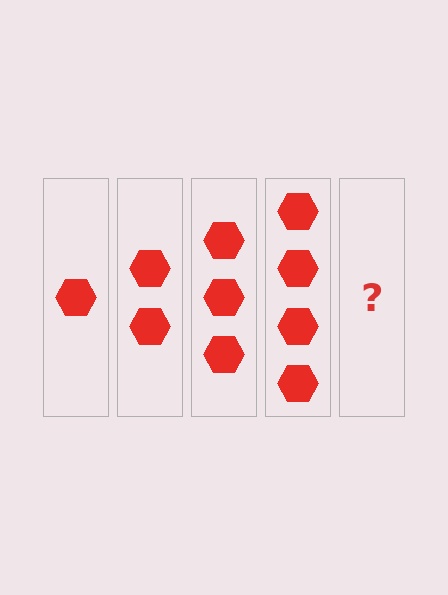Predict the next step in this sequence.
The next step is 5 hexagons.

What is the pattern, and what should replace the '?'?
The pattern is that each step adds one more hexagon. The '?' should be 5 hexagons.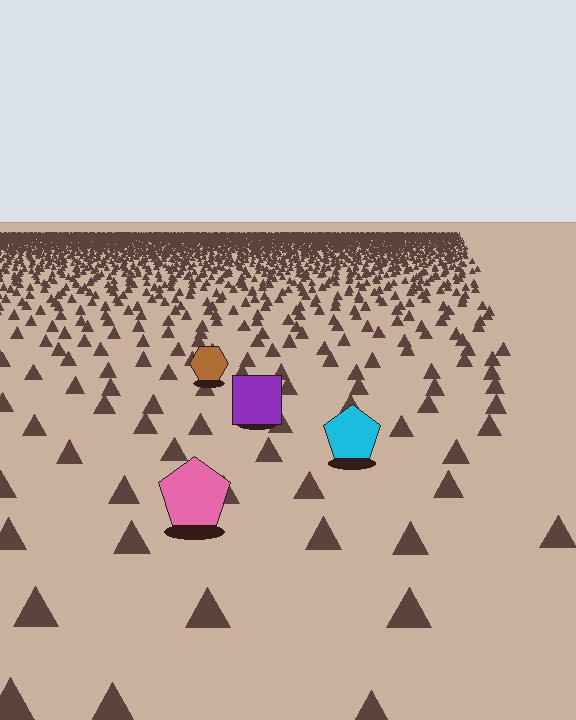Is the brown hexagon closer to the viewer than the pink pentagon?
No. The pink pentagon is closer — you can tell from the texture gradient: the ground texture is coarser near it.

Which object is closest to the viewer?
The pink pentagon is closest. The texture marks near it are larger and more spread out.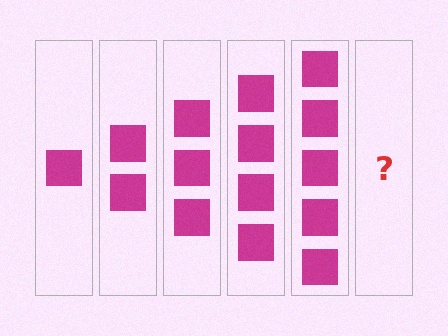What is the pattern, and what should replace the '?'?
The pattern is that each step adds one more square. The '?' should be 6 squares.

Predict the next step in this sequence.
The next step is 6 squares.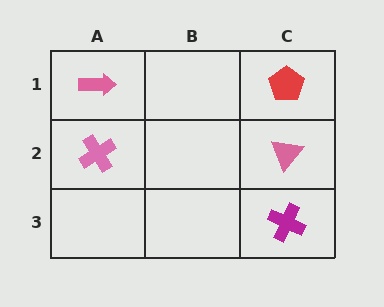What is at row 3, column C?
A magenta cross.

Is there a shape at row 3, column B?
No, that cell is empty.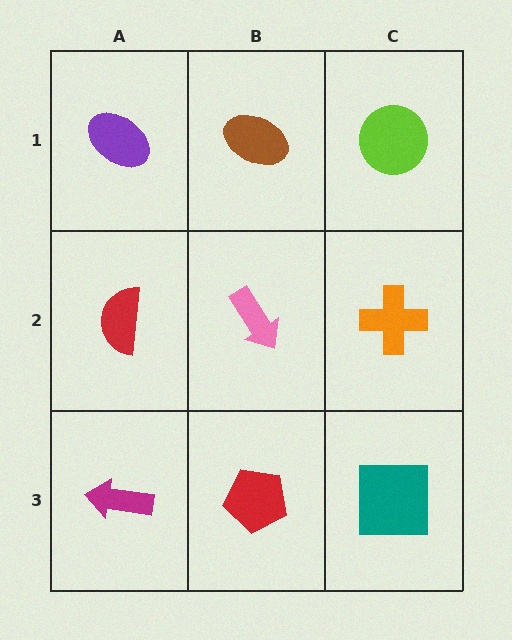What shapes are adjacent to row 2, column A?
A purple ellipse (row 1, column A), a magenta arrow (row 3, column A), a pink arrow (row 2, column B).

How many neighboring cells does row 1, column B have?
3.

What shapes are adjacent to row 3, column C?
An orange cross (row 2, column C), a red pentagon (row 3, column B).